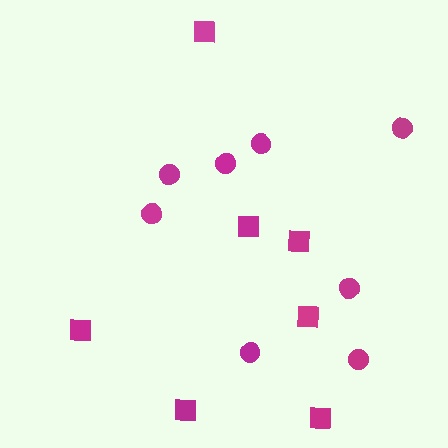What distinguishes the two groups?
There are 2 groups: one group of circles (8) and one group of squares (7).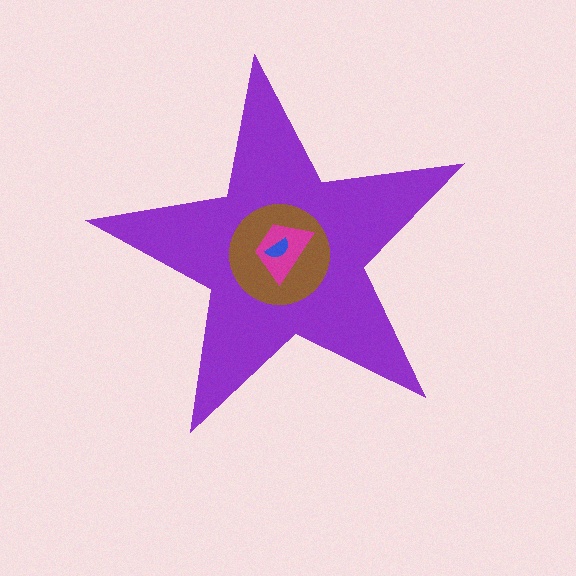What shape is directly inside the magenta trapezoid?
The blue semicircle.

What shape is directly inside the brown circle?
The magenta trapezoid.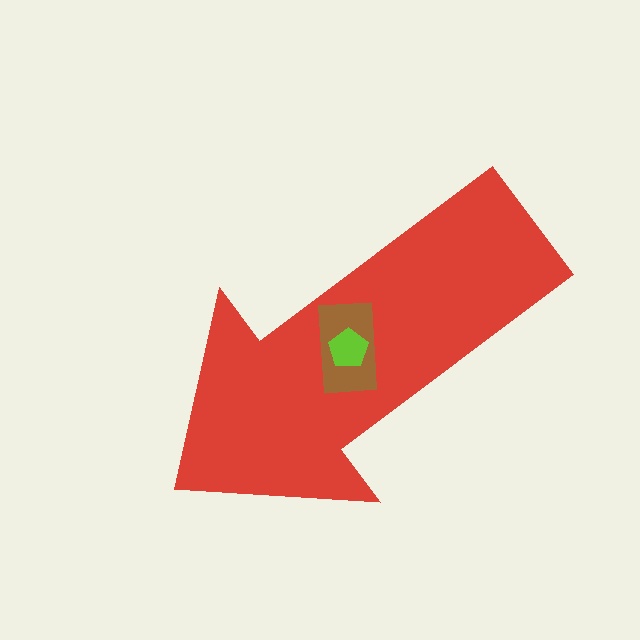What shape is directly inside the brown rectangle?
The lime pentagon.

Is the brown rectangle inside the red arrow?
Yes.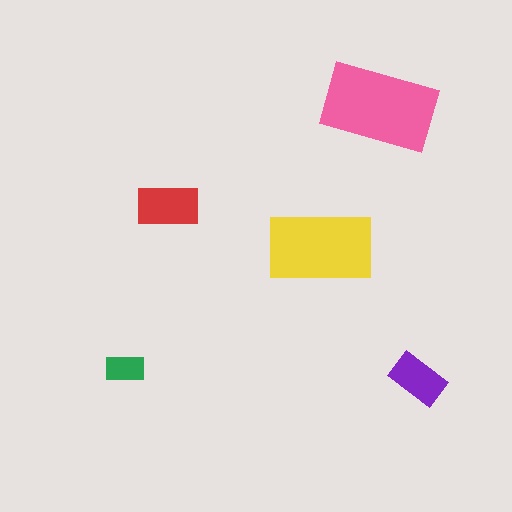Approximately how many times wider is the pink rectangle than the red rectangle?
About 2 times wider.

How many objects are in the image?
There are 5 objects in the image.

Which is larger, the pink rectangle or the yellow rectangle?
The pink one.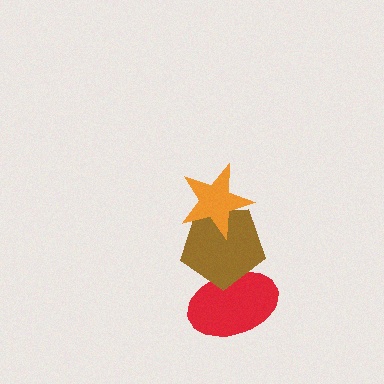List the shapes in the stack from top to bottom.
From top to bottom: the orange star, the brown pentagon, the red ellipse.